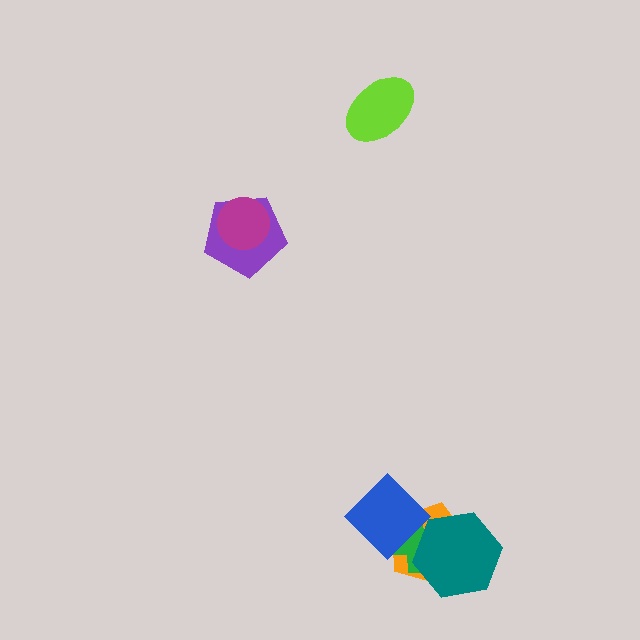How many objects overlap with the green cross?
3 objects overlap with the green cross.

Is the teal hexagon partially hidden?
No, no other shape covers it.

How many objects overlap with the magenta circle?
1 object overlaps with the magenta circle.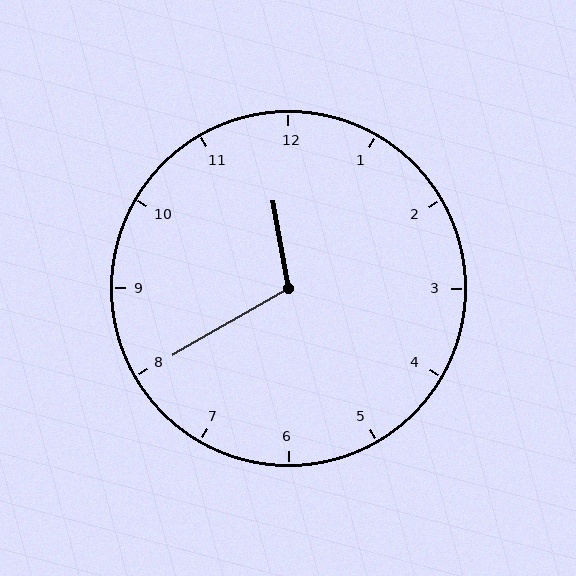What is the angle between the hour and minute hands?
Approximately 110 degrees.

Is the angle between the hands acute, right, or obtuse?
It is obtuse.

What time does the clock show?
11:40.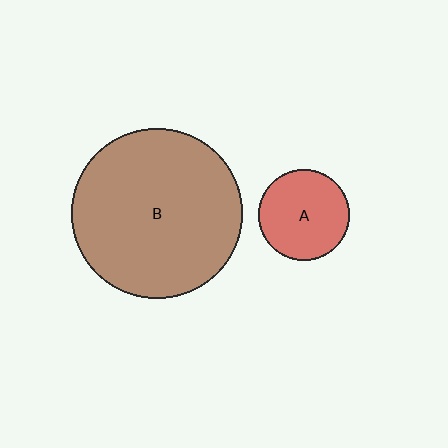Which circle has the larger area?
Circle B (brown).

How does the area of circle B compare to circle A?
Approximately 3.5 times.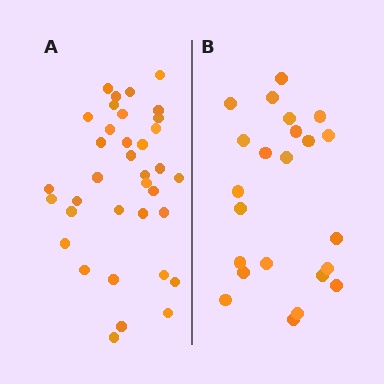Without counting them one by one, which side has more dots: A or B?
Region A (the left region) has more dots.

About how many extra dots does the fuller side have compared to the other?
Region A has approximately 15 more dots than region B.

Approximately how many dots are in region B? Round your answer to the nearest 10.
About 20 dots. (The exact count is 23, which rounds to 20.)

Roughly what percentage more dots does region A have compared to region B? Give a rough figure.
About 55% more.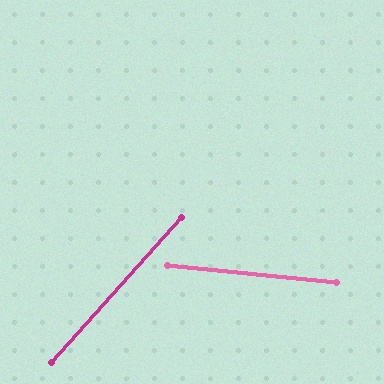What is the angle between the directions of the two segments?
Approximately 54 degrees.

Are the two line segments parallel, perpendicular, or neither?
Neither parallel nor perpendicular — they differ by about 54°.